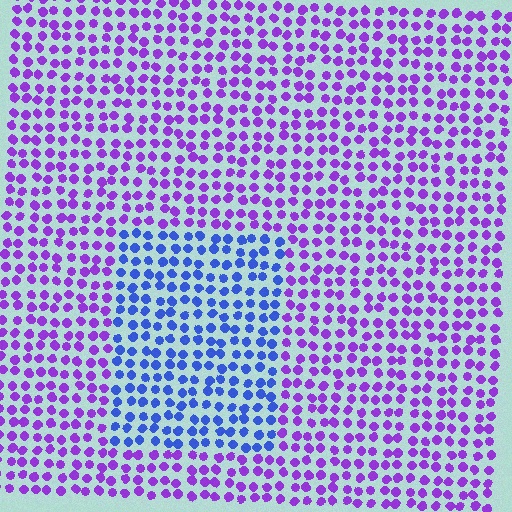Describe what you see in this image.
The image is filled with small purple elements in a uniform arrangement. A rectangle-shaped region is visible where the elements are tinted to a slightly different hue, forming a subtle color boundary.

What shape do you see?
I see a rectangle.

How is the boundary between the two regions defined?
The boundary is defined purely by a slight shift in hue (about 49 degrees). Spacing, size, and orientation are identical on both sides.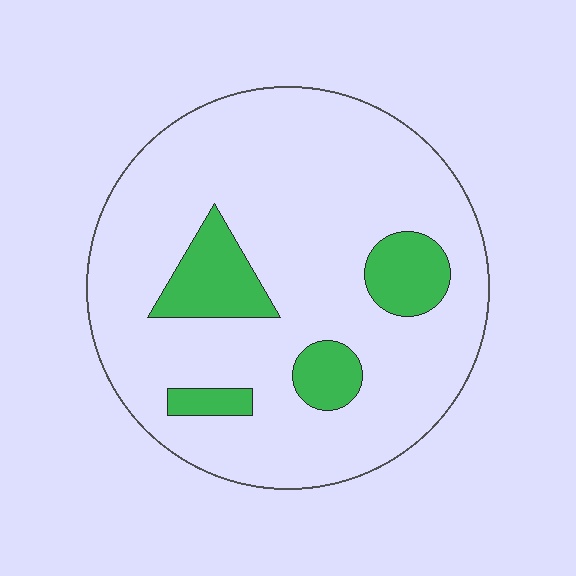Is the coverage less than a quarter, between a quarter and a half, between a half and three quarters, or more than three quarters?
Less than a quarter.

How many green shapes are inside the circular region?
4.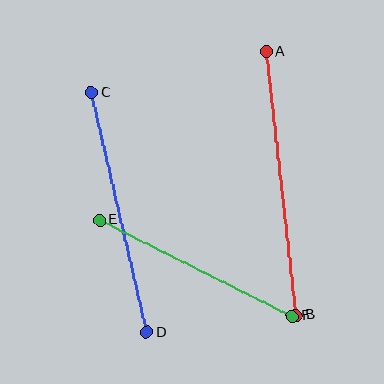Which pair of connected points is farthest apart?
Points A and B are farthest apart.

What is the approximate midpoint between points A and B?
The midpoint is at approximately (281, 183) pixels.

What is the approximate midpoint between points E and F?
The midpoint is at approximately (196, 268) pixels.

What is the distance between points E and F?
The distance is approximately 215 pixels.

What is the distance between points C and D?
The distance is approximately 246 pixels.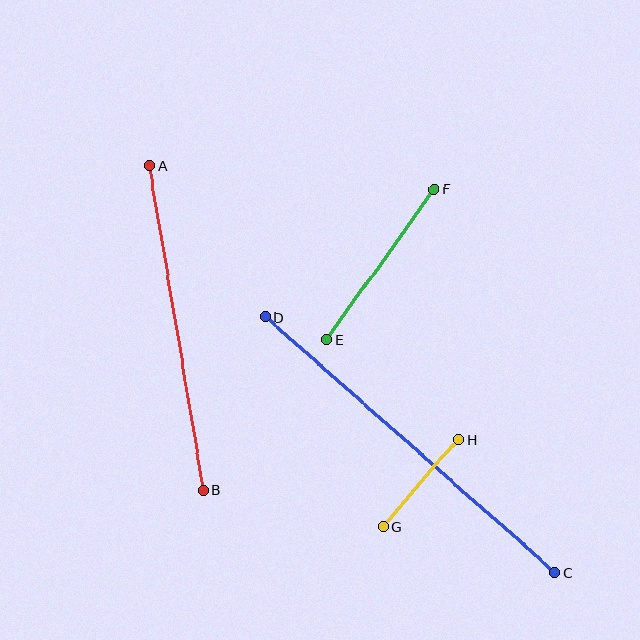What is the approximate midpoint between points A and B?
The midpoint is at approximately (176, 328) pixels.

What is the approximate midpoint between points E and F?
The midpoint is at approximately (380, 265) pixels.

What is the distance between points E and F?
The distance is approximately 185 pixels.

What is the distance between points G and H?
The distance is approximately 115 pixels.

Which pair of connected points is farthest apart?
Points C and D are farthest apart.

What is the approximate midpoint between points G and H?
The midpoint is at approximately (421, 483) pixels.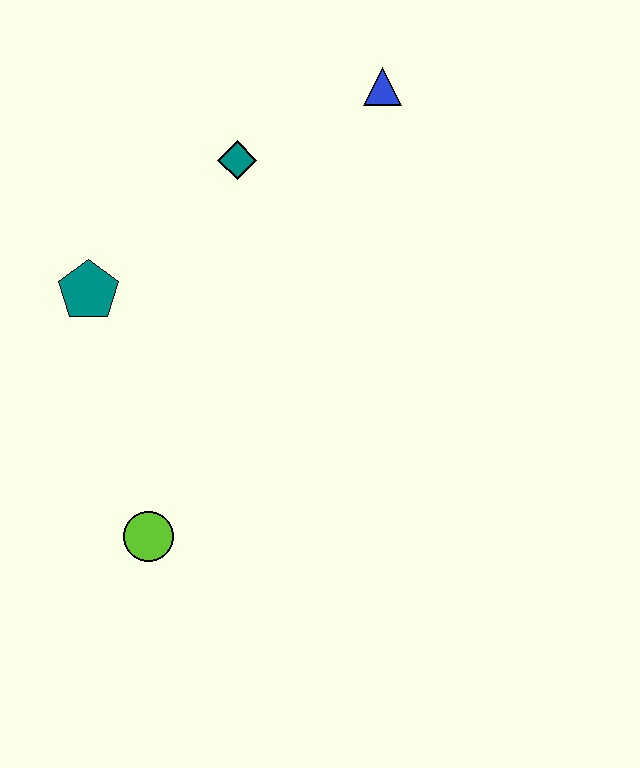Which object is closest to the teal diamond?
The blue triangle is closest to the teal diamond.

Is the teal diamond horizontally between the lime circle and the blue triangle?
Yes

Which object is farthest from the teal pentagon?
The blue triangle is farthest from the teal pentagon.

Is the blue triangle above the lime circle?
Yes